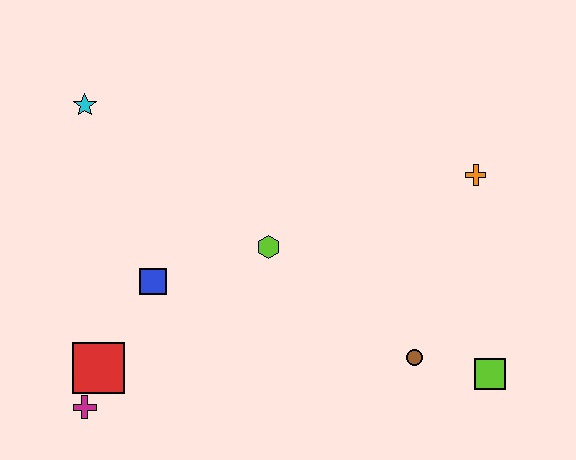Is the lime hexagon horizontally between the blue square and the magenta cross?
No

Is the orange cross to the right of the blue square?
Yes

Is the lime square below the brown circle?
Yes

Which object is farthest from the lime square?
The cyan star is farthest from the lime square.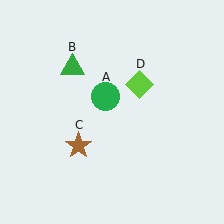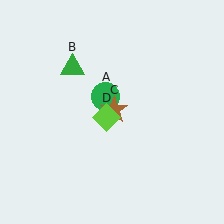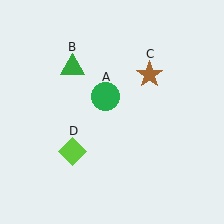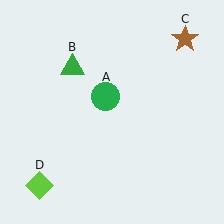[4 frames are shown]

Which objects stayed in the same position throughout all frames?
Green circle (object A) and green triangle (object B) remained stationary.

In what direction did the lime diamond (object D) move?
The lime diamond (object D) moved down and to the left.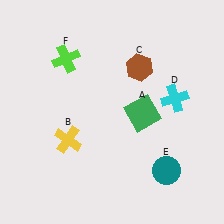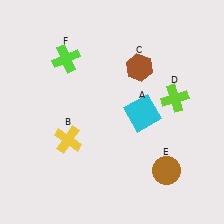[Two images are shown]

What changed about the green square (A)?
In Image 1, A is green. In Image 2, it changed to cyan.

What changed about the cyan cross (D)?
In Image 1, D is cyan. In Image 2, it changed to lime.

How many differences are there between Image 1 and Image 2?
There are 3 differences between the two images.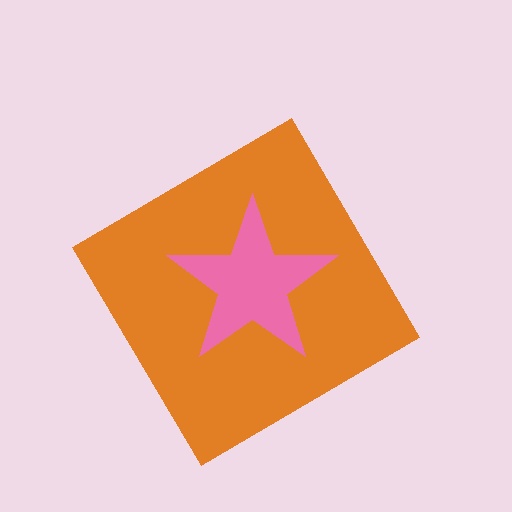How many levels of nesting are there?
2.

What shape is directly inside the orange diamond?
The pink star.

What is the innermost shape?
The pink star.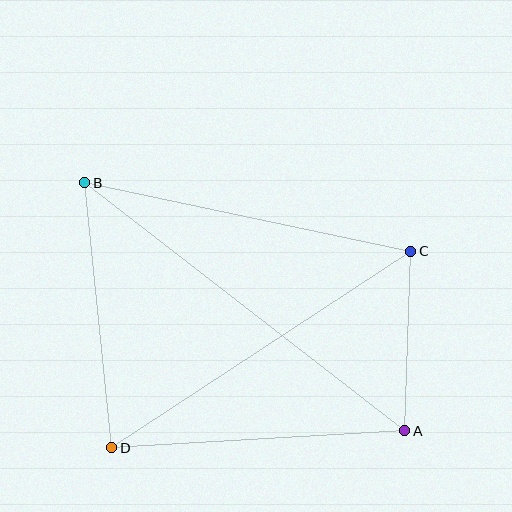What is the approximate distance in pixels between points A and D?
The distance between A and D is approximately 294 pixels.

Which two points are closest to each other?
Points A and C are closest to each other.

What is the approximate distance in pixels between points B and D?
The distance between B and D is approximately 266 pixels.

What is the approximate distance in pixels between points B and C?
The distance between B and C is approximately 333 pixels.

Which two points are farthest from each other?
Points A and B are farthest from each other.